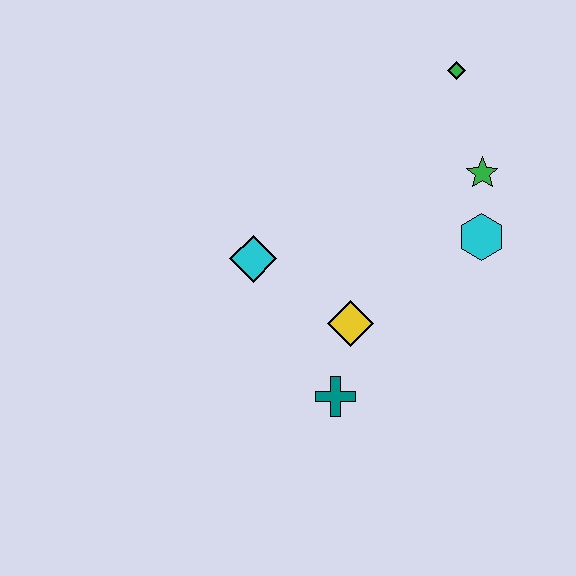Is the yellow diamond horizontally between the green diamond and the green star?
No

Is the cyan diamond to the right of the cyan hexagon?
No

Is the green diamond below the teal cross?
No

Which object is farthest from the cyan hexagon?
The cyan diamond is farthest from the cyan hexagon.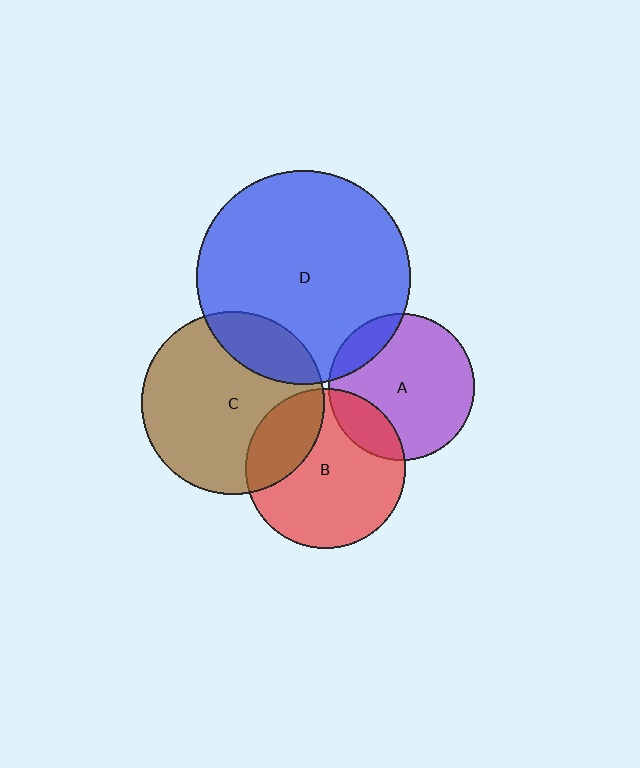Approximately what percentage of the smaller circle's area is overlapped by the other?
Approximately 15%.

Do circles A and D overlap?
Yes.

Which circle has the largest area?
Circle D (blue).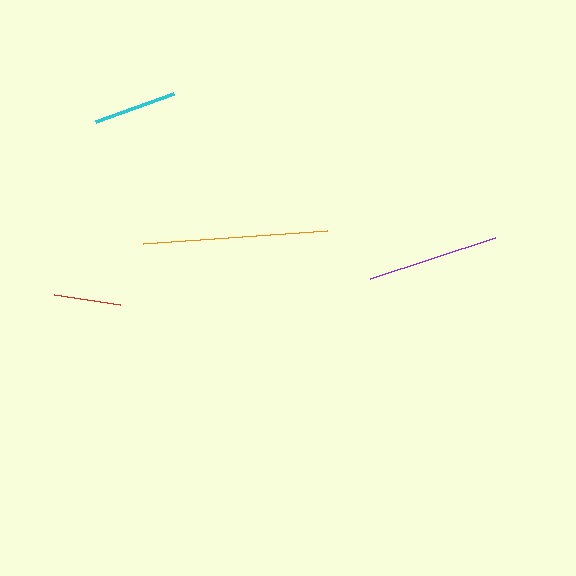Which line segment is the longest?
The orange line is the longest at approximately 185 pixels.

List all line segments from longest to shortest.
From longest to shortest: orange, purple, cyan, red.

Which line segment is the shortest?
The red line is the shortest at approximately 67 pixels.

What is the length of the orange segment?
The orange segment is approximately 185 pixels long.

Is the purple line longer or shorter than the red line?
The purple line is longer than the red line.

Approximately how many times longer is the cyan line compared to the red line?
The cyan line is approximately 1.2 times the length of the red line.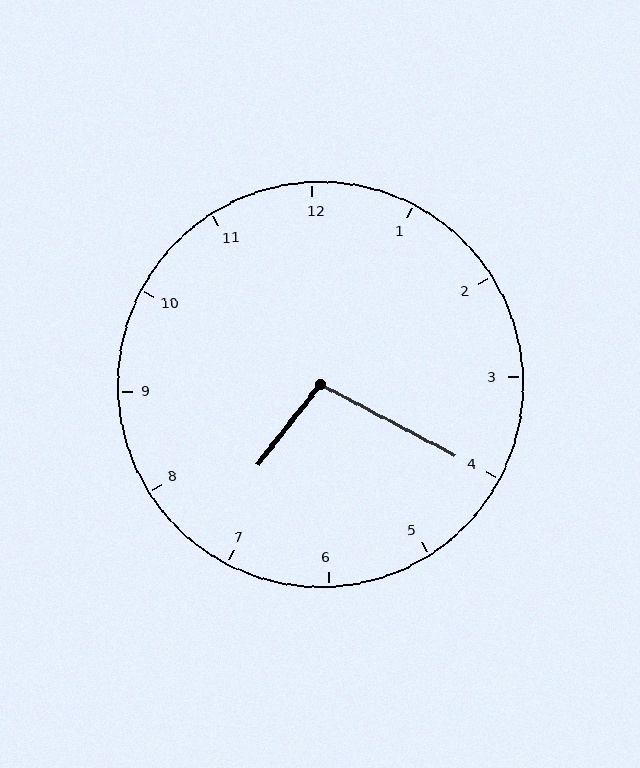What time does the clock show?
7:20.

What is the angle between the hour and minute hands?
Approximately 100 degrees.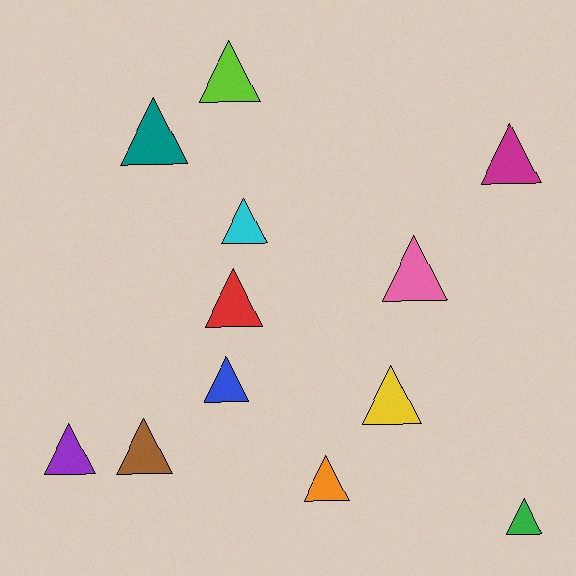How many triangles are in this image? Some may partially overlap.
There are 12 triangles.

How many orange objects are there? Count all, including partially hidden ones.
There is 1 orange object.